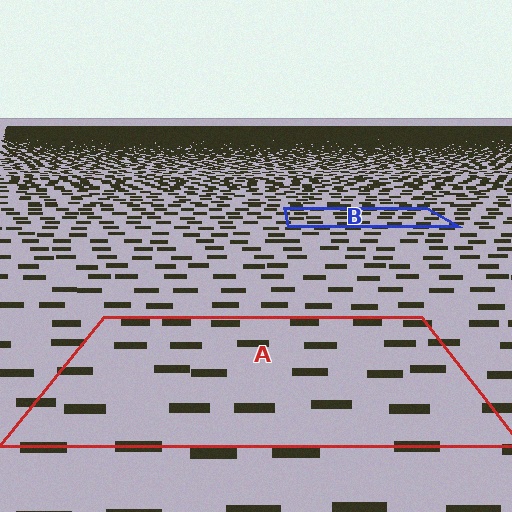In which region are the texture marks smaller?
The texture marks are smaller in region B, because it is farther away.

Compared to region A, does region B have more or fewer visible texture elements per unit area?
Region B has more texture elements per unit area — they are packed more densely because it is farther away.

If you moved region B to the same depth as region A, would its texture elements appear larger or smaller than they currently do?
They would appear larger. At a closer depth, the same texture elements are projected at a bigger on-screen size.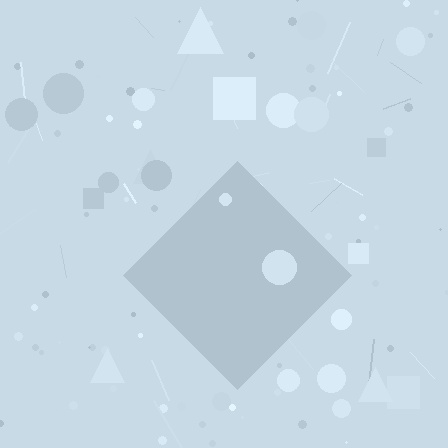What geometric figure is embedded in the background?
A diamond is embedded in the background.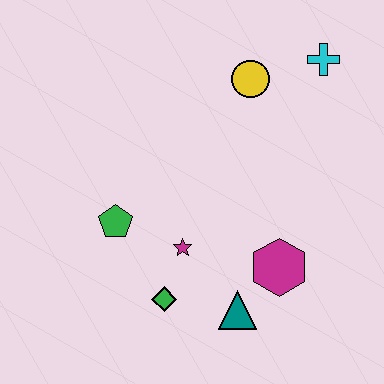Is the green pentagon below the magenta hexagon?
No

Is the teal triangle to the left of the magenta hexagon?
Yes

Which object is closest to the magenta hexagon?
The teal triangle is closest to the magenta hexagon.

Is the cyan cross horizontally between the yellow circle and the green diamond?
No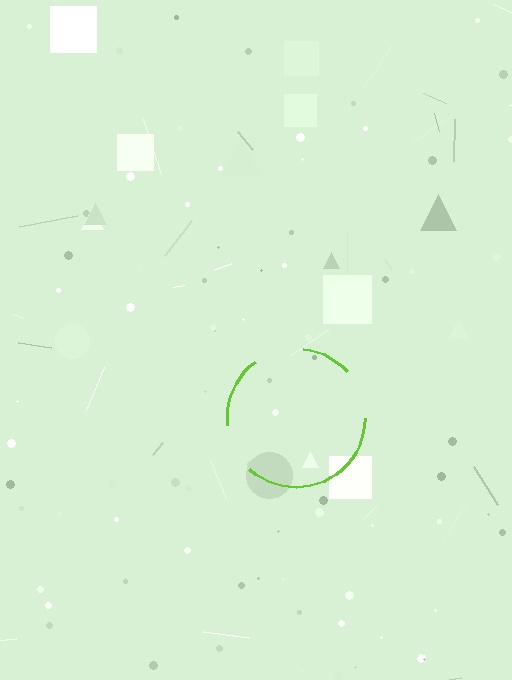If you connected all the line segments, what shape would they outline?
They would outline a circle.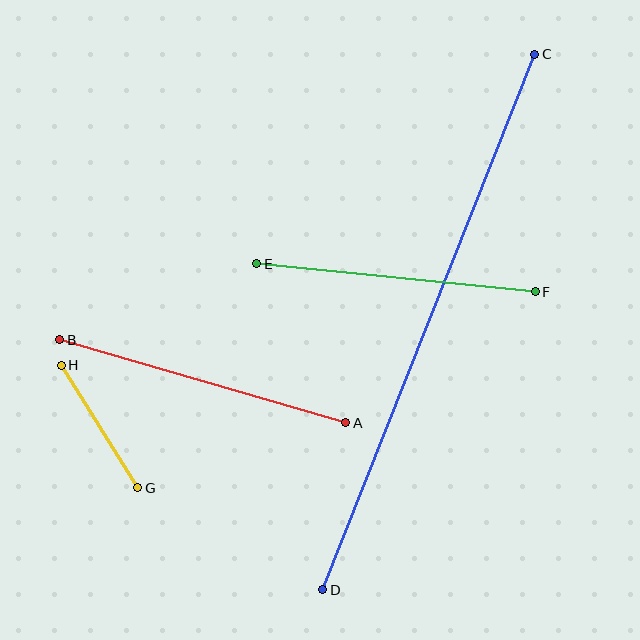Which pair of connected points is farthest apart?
Points C and D are farthest apart.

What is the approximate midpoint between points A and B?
The midpoint is at approximately (203, 381) pixels.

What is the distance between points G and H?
The distance is approximately 144 pixels.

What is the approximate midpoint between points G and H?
The midpoint is at approximately (100, 426) pixels.